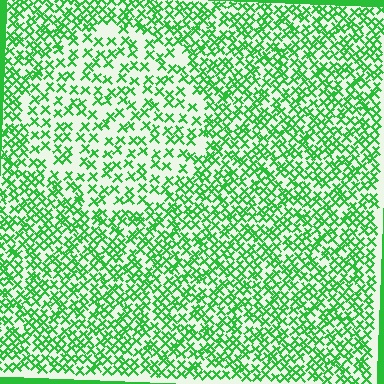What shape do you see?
I see a circle.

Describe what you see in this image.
The image contains small green elements arranged at two different densities. A circle-shaped region is visible where the elements are less densely packed than the surrounding area.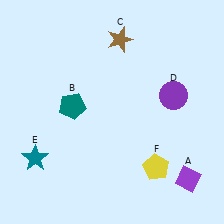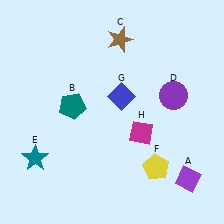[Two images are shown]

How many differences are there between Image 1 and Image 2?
There are 2 differences between the two images.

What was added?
A blue diamond (G), a magenta diamond (H) were added in Image 2.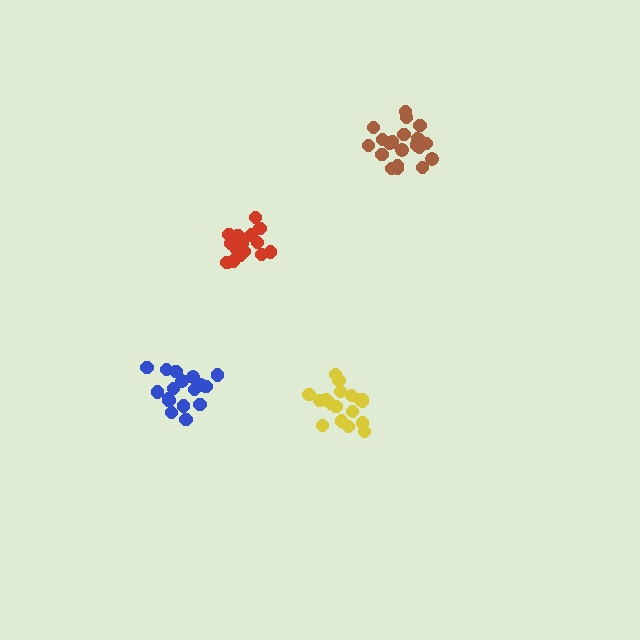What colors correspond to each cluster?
The clusters are colored: yellow, red, blue, brown.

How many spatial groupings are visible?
There are 4 spatial groupings.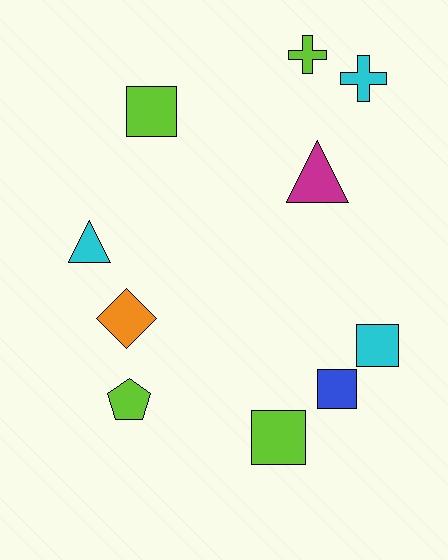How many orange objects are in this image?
There is 1 orange object.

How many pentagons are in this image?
There is 1 pentagon.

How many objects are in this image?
There are 10 objects.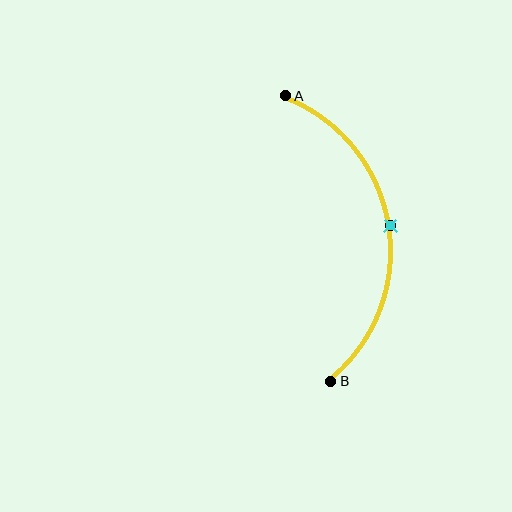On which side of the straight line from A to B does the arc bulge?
The arc bulges to the right of the straight line connecting A and B.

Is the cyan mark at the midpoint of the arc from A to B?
Yes. The cyan mark lies on the arc at equal arc-length from both A and B — it is the arc midpoint.